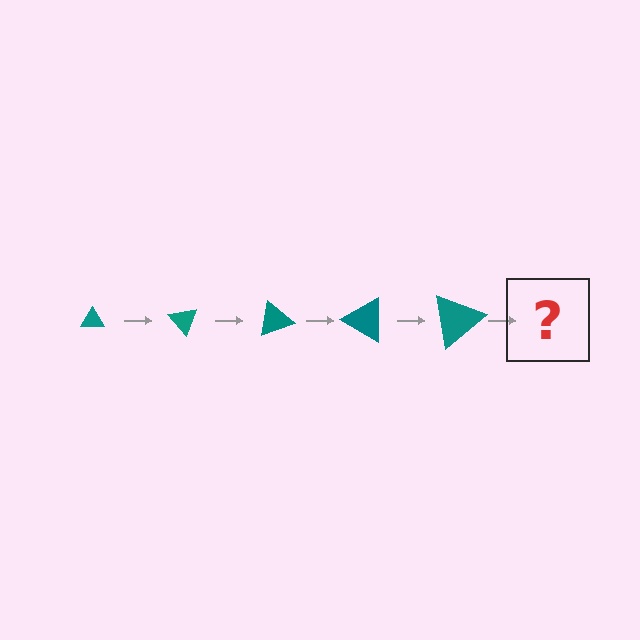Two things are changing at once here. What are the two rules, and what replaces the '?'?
The two rules are that the triangle grows larger each step and it rotates 50 degrees each step. The '?' should be a triangle, larger than the previous one and rotated 250 degrees from the start.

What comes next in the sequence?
The next element should be a triangle, larger than the previous one and rotated 250 degrees from the start.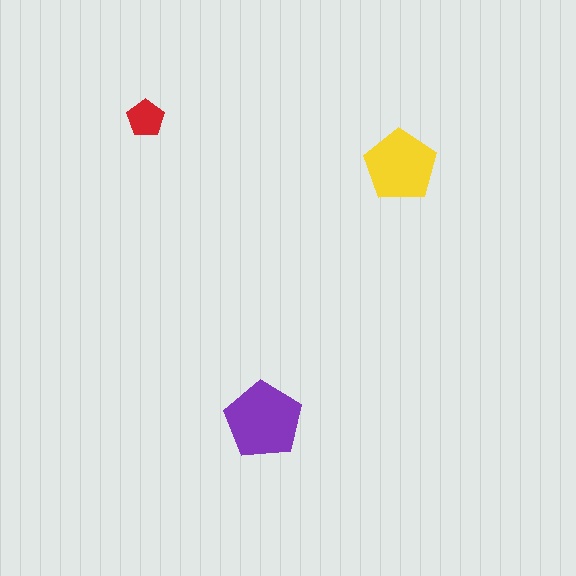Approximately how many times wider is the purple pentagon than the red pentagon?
About 2 times wider.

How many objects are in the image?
There are 3 objects in the image.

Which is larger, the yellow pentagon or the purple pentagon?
The purple one.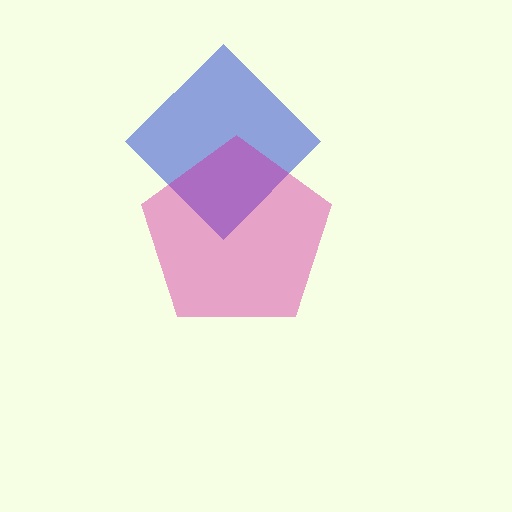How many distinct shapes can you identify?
There are 2 distinct shapes: a blue diamond, a magenta pentagon.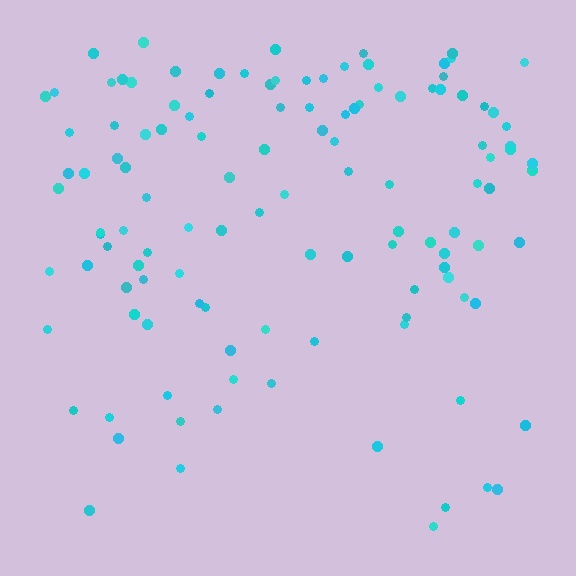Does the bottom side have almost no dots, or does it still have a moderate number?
Still a moderate number, just noticeably fewer than the top.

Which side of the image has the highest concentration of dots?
The top.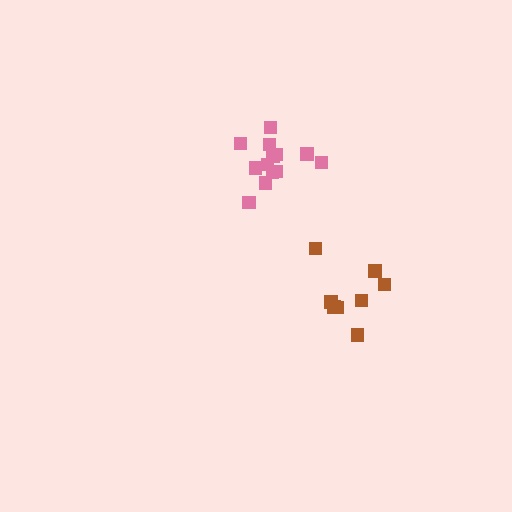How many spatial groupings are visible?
There are 2 spatial groupings.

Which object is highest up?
The pink cluster is topmost.